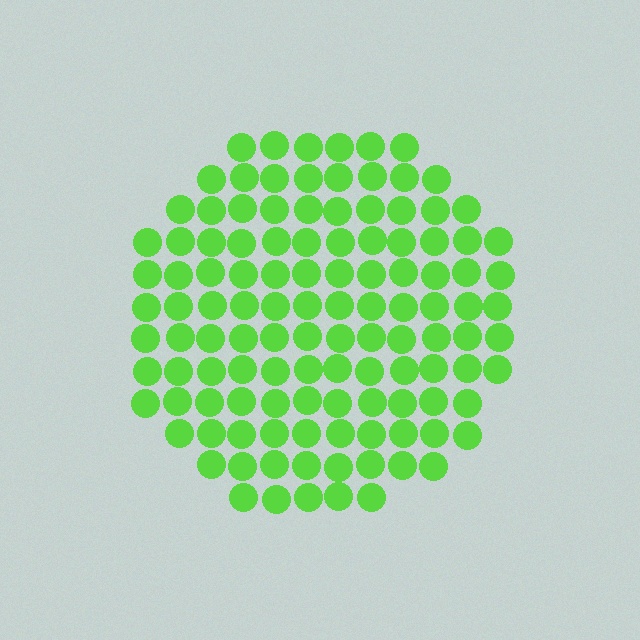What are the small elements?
The small elements are circles.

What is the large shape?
The large shape is a circle.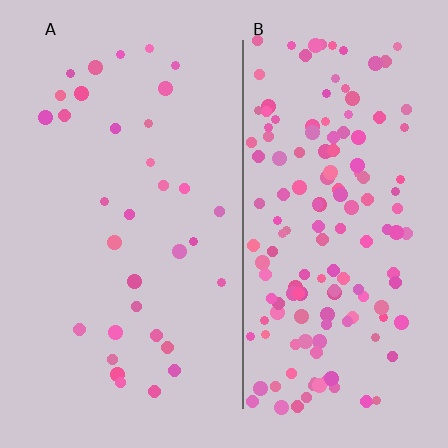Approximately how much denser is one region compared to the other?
Approximately 4.5× — region B over region A.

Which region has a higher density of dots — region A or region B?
B (the right).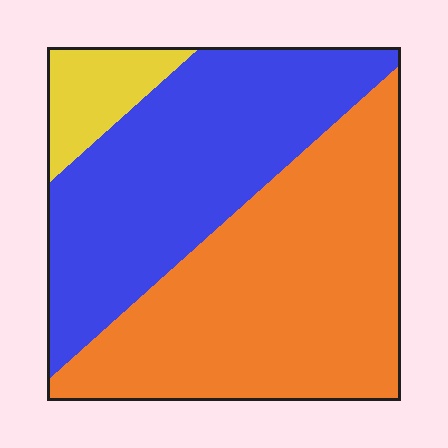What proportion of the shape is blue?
Blue takes up about two fifths (2/5) of the shape.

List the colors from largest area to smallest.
From largest to smallest: orange, blue, yellow.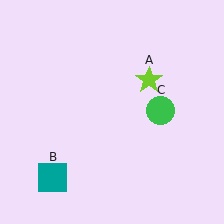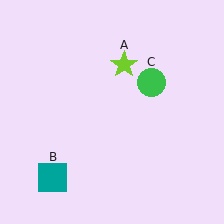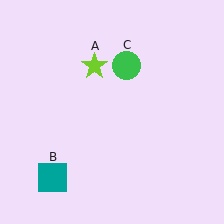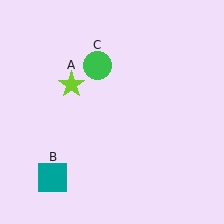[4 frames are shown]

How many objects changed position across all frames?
2 objects changed position: lime star (object A), green circle (object C).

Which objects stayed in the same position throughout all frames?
Teal square (object B) remained stationary.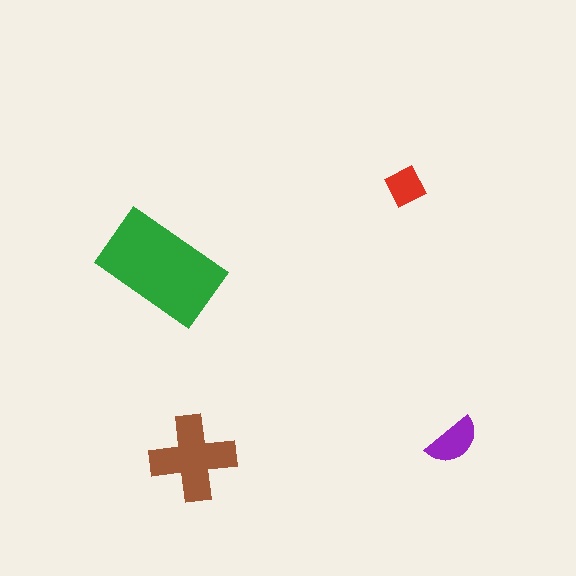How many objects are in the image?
There are 4 objects in the image.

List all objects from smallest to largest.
The red diamond, the purple semicircle, the brown cross, the green rectangle.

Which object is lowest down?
The brown cross is bottommost.